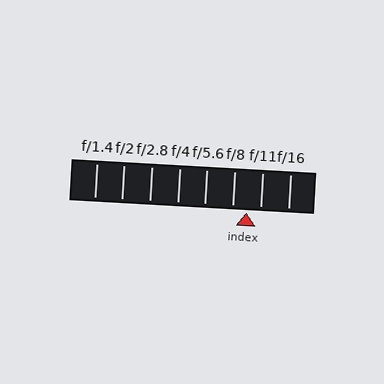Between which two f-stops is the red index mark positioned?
The index mark is between f/8 and f/11.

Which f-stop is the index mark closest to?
The index mark is closest to f/11.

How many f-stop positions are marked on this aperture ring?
There are 8 f-stop positions marked.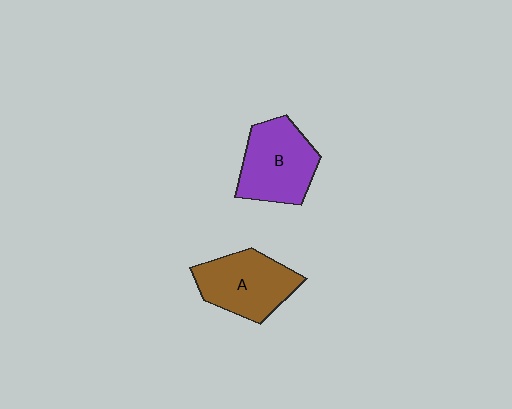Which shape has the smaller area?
Shape A (brown).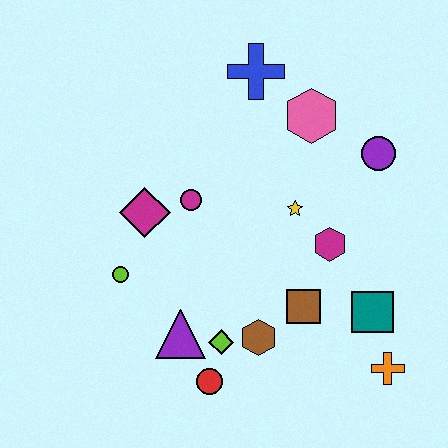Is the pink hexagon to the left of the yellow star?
No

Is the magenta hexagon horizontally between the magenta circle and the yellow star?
No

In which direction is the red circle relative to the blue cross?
The red circle is below the blue cross.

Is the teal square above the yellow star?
No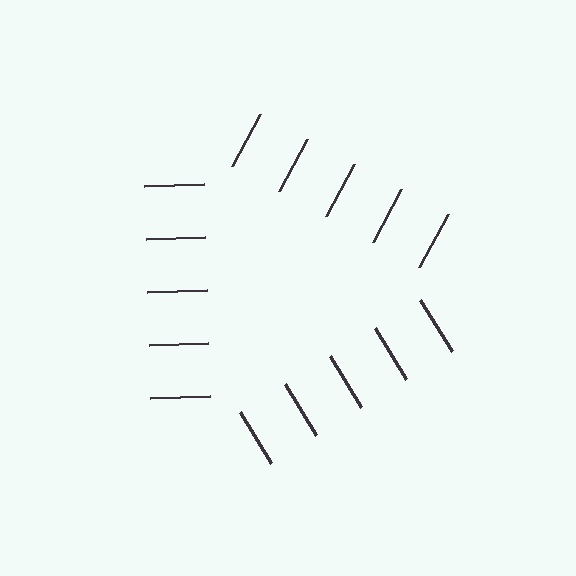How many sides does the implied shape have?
3 sides — the line-ends trace a triangle.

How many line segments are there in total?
15 — 5 along each of the 3 edges.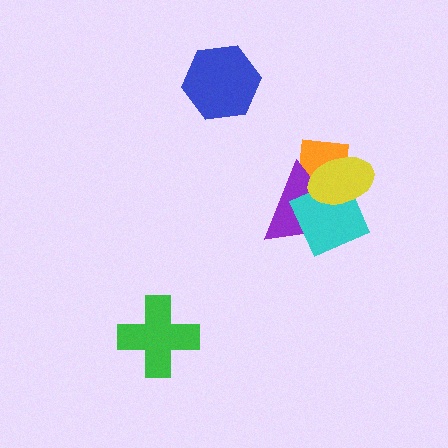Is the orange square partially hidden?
Yes, it is partially covered by another shape.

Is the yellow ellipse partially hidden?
No, no other shape covers it.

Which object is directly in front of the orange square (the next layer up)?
The purple triangle is directly in front of the orange square.